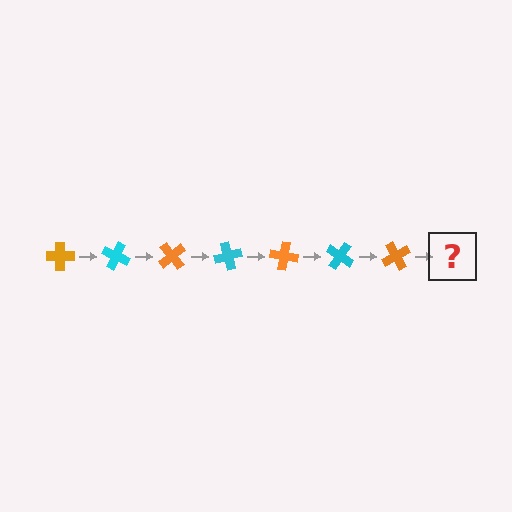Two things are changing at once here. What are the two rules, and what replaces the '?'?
The two rules are that it rotates 25 degrees each step and the color cycles through orange and cyan. The '?' should be a cyan cross, rotated 175 degrees from the start.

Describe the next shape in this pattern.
It should be a cyan cross, rotated 175 degrees from the start.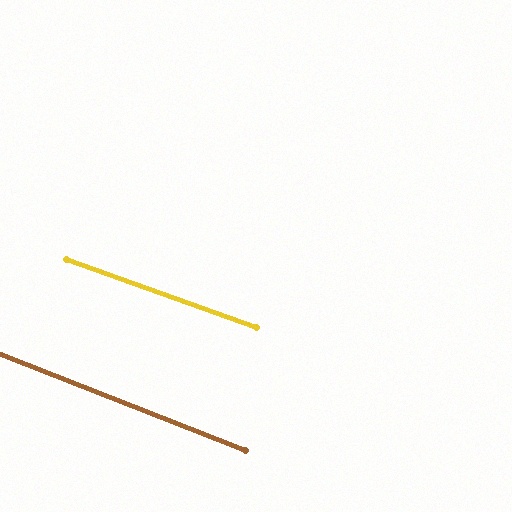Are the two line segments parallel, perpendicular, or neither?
Parallel — their directions differ by only 1.8°.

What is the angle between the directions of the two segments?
Approximately 2 degrees.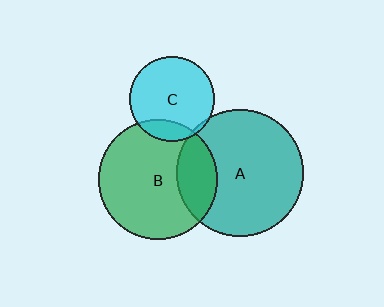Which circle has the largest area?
Circle A (teal).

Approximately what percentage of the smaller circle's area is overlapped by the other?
Approximately 5%.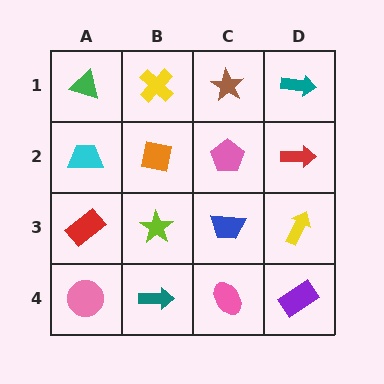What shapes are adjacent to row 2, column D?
A teal arrow (row 1, column D), a yellow arrow (row 3, column D), a pink pentagon (row 2, column C).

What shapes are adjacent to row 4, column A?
A red rectangle (row 3, column A), a teal arrow (row 4, column B).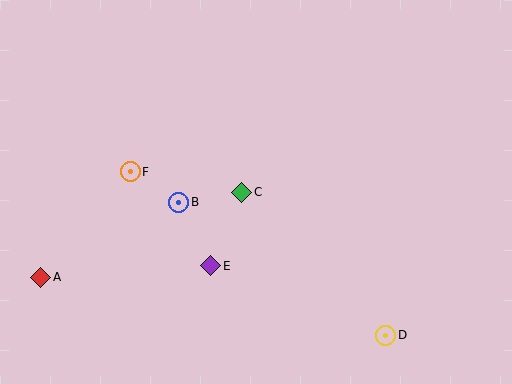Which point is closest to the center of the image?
Point C at (242, 192) is closest to the center.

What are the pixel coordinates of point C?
Point C is at (242, 192).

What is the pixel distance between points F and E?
The distance between F and E is 124 pixels.